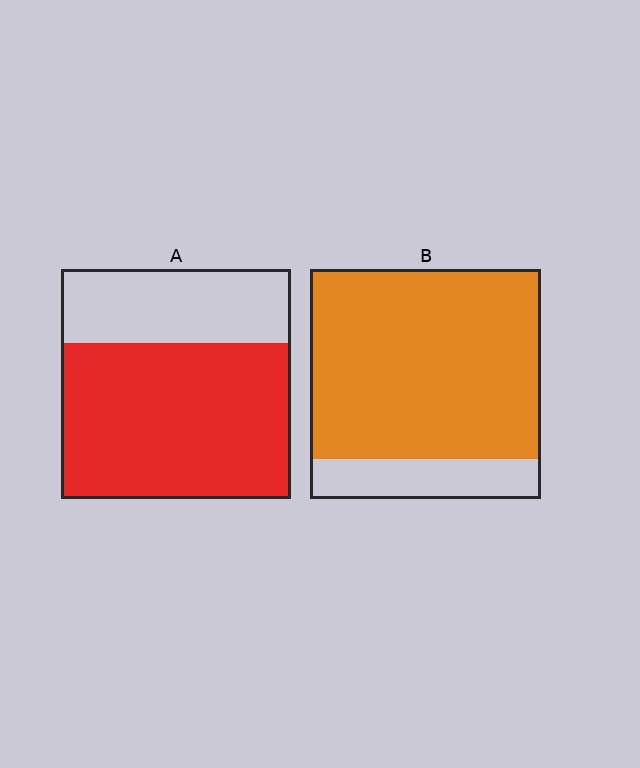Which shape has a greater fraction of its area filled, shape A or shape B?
Shape B.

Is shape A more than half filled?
Yes.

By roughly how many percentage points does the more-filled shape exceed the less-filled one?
By roughly 15 percentage points (B over A).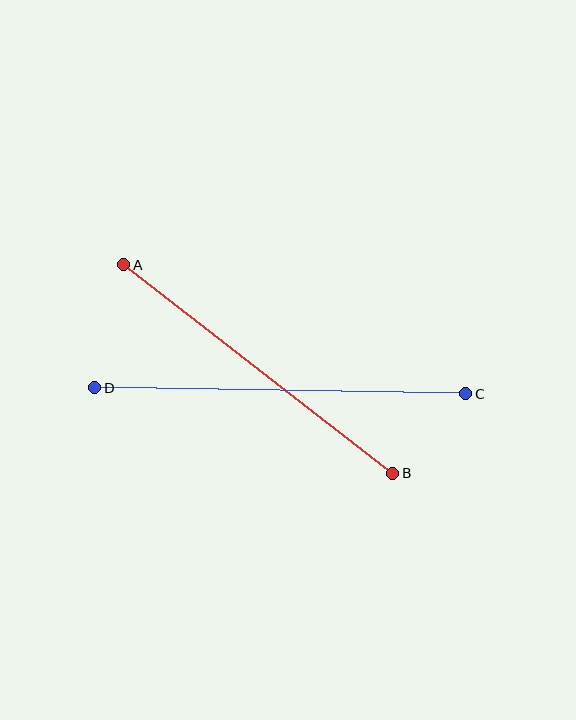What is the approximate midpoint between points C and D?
The midpoint is at approximately (280, 391) pixels.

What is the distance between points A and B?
The distance is approximately 340 pixels.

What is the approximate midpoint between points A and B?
The midpoint is at approximately (258, 369) pixels.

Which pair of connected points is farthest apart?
Points C and D are farthest apart.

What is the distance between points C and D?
The distance is approximately 371 pixels.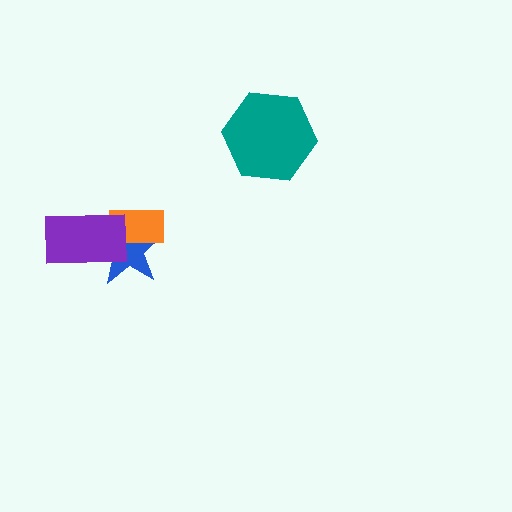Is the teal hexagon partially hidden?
No, no other shape covers it.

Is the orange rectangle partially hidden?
Yes, it is partially covered by another shape.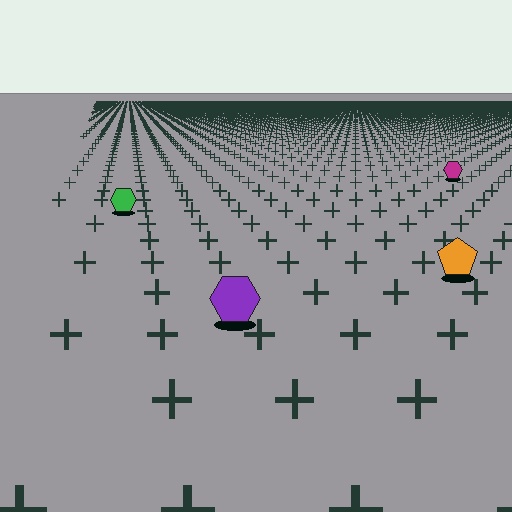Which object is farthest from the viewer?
The magenta hexagon is farthest from the viewer. It appears smaller and the ground texture around it is denser.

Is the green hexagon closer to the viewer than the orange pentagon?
No. The orange pentagon is closer — you can tell from the texture gradient: the ground texture is coarser near it.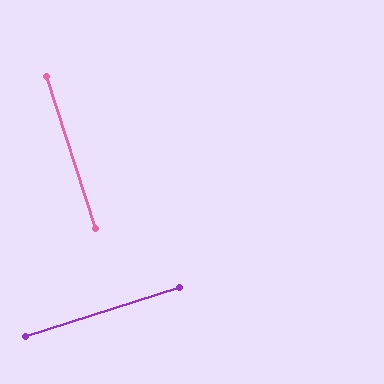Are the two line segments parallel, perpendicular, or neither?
Perpendicular — they meet at approximately 90°.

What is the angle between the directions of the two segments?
Approximately 90 degrees.